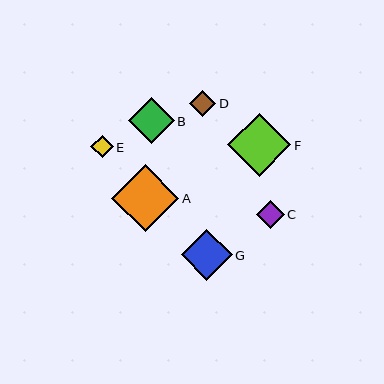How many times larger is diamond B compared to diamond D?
Diamond B is approximately 1.7 times the size of diamond D.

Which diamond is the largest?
Diamond A is the largest with a size of approximately 67 pixels.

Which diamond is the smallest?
Diamond E is the smallest with a size of approximately 22 pixels.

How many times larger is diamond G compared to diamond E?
Diamond G is approximately 2.3 times the size of diamond E.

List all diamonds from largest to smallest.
From largest to smallest: A, F, G, B, C, D, E.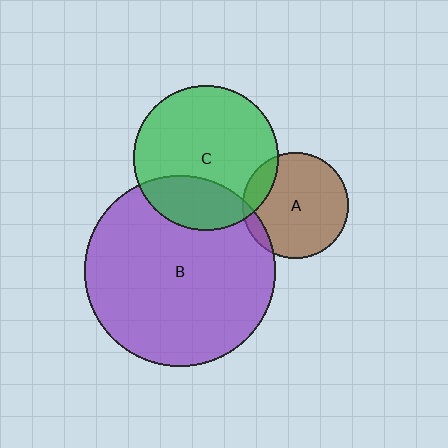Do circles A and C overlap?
Yes.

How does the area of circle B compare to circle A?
Approximately 3.2 times.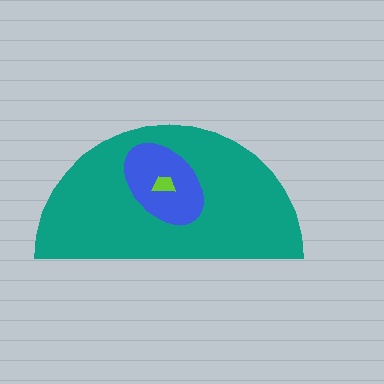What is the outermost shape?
The teal semicircle.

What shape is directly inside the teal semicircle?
The blue ellipse.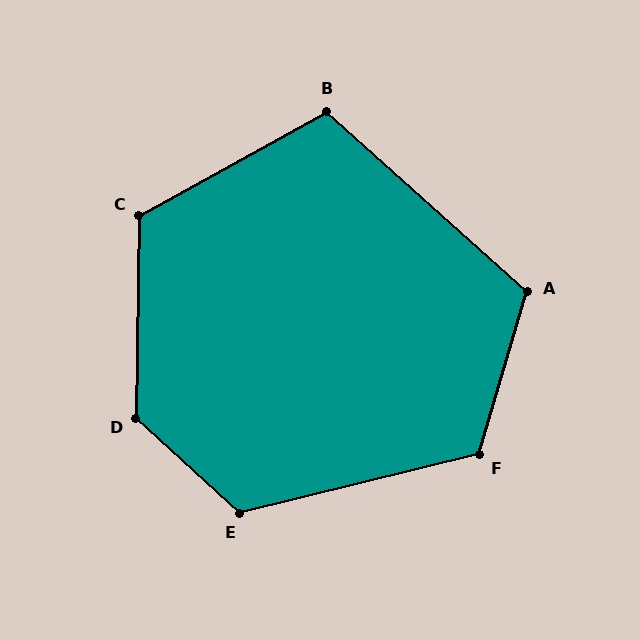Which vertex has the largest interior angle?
D, at approximately 131 degrees.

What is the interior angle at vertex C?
Approximately 120 degrees (obtuse).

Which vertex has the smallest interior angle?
B, at approximately 109 degrees.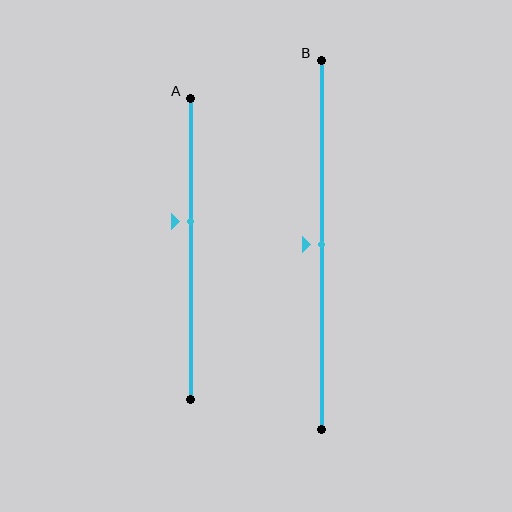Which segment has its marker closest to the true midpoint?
Segment B has its marker closest to the true midpoint.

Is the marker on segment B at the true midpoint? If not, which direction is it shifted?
Yes, the marker on segment B is at the true midpoint.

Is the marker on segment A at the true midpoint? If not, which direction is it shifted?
No, the marker on segment A is shifted upward by about 9% of the segment length.